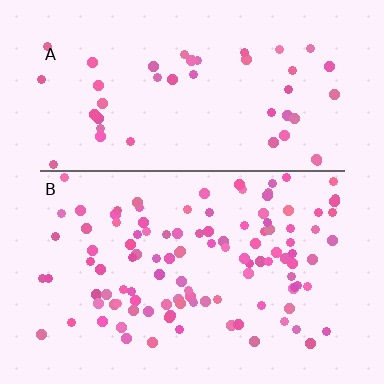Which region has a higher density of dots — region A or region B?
B (the bottom).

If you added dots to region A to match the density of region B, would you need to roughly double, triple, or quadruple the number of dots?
Approximately double.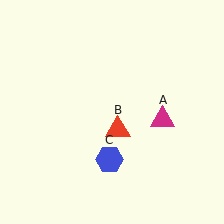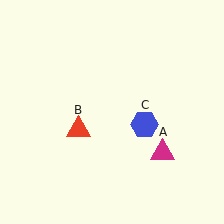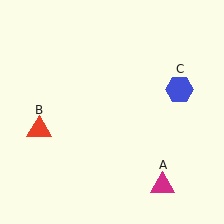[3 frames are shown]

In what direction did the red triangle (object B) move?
The red triangle (object B) moved left.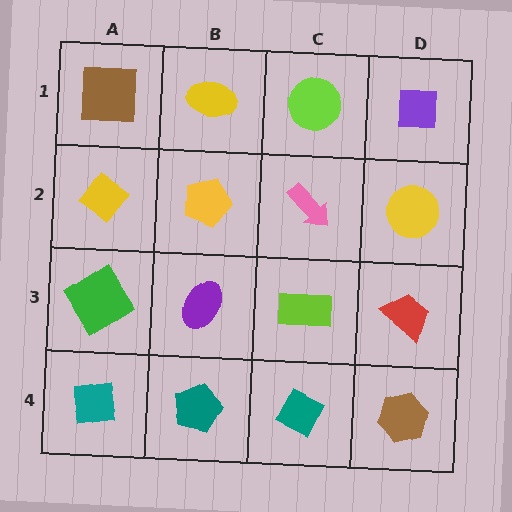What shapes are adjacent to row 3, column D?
A yellow circle (row 2, column D), a brown hexagon (row 4, column D), a lime rectangle (row 3, column C).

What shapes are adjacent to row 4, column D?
A red trapezoid (row 3, column D), a teal diamond (row 4, column C).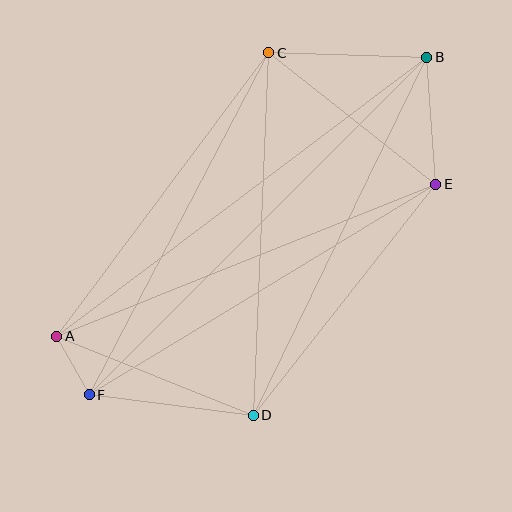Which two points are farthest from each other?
Points B and F are farthest from each other.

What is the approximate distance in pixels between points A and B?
The distance between A and B is approximately 463 pixels.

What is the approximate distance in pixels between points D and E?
The distance between D and E is approximately 295 pixels.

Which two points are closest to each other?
Points A and F are closest to each other.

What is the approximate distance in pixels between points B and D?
The distance between B and D is approximately 398 pixels.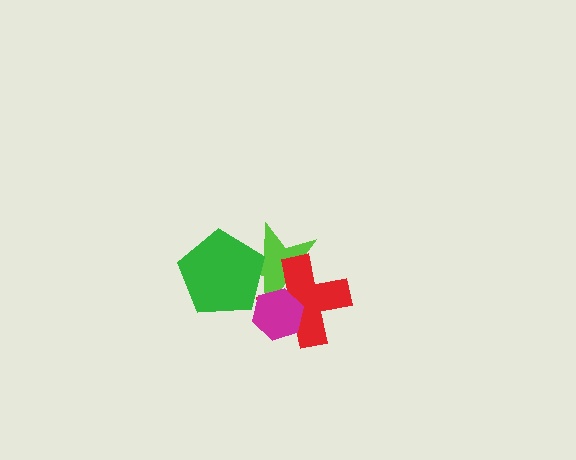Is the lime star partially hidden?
Yes, it is partially covered by another shape.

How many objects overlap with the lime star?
3 objects overlap with the lime star.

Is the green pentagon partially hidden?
No, no other shape covers it.